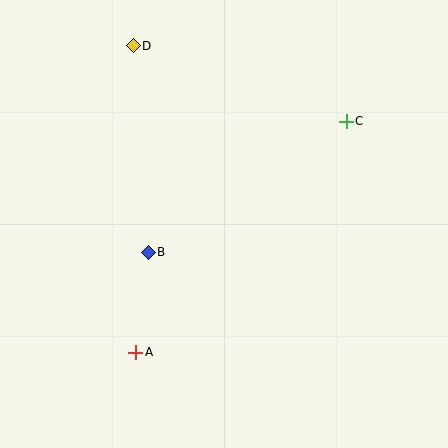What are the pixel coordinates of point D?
Point D is at (133, 46).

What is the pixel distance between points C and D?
The distance between C and D is 226 pixels.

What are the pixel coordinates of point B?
Point B is at (148, 252).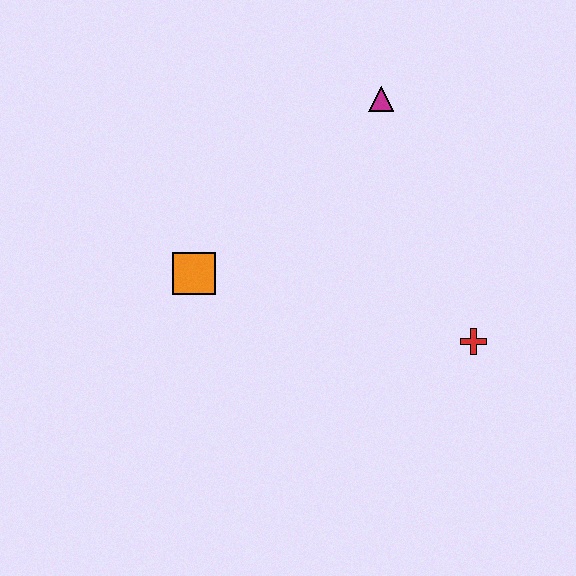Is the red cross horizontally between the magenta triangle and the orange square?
No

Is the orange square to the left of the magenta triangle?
Yes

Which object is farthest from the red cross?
The orange square is farthest from the red cross.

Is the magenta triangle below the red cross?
No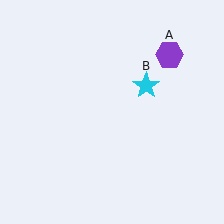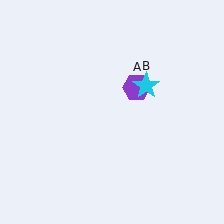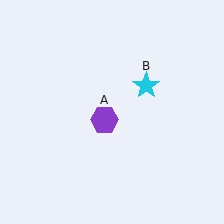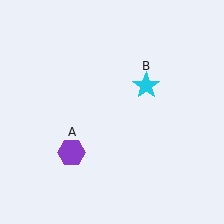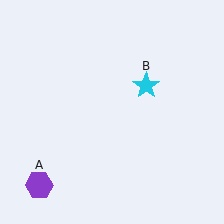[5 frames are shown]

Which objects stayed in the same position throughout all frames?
Cyan star (object B) remained stationary.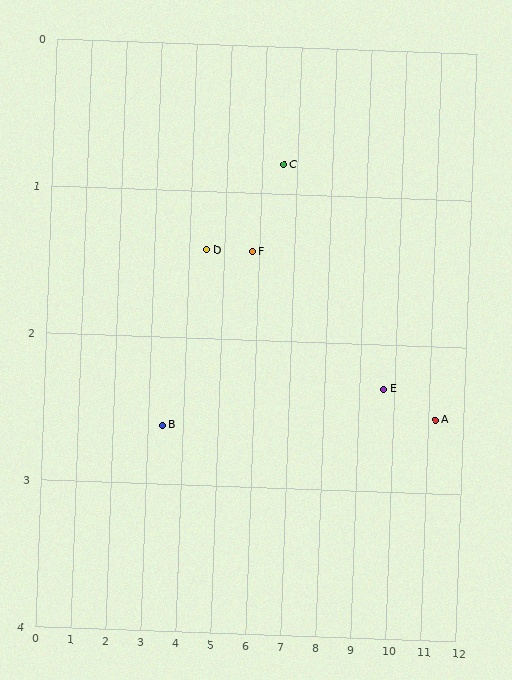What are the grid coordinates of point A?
Point A is at approximately (11.2, 2.5).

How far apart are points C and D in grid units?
Points C and D are about 2.2 grid units apart.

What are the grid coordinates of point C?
Point C is at approximately (6.6, 0.8).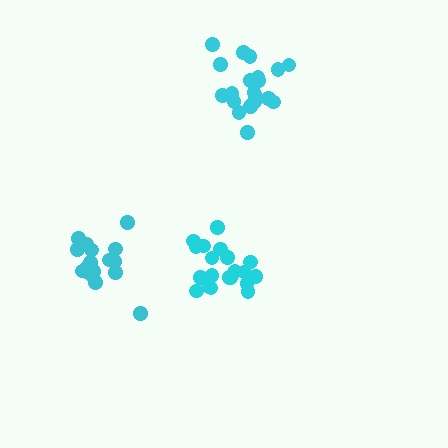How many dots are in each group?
Group 1: 21 dots, Group 2: 20 dots, Group 3: 17 dots (58 total).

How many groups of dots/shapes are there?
There are 3 groups.